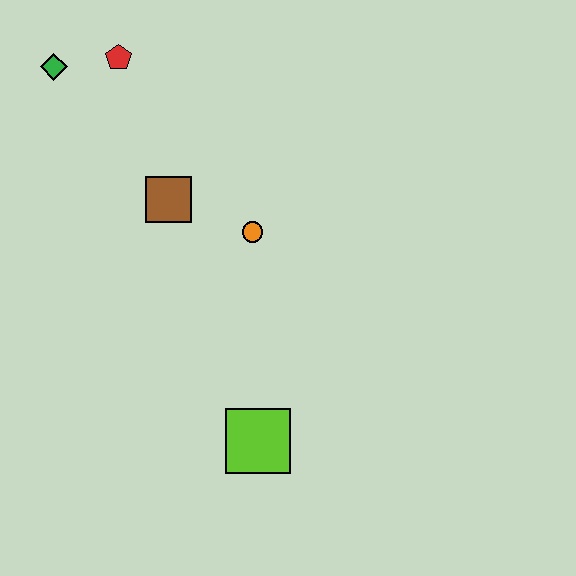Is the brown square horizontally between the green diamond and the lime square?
Yes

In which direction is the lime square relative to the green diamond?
The lime square is below the green diamond.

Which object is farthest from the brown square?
The lime square is farthest from the brown square.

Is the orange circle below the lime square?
No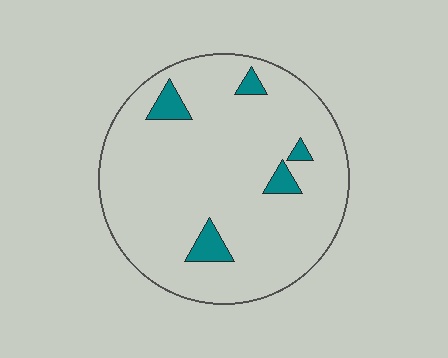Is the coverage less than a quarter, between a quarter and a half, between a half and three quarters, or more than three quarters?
Less than a quarter.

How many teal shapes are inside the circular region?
5.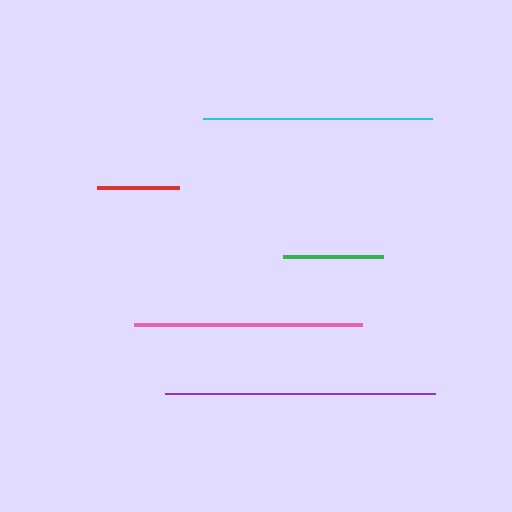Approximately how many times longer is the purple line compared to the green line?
The purple line is approximately 2.7 times the length of the green line.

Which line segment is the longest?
The purple line is the longest at approximately 270 pixels.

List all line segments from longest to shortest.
From longest to shortest: purple, cyan, pink, green, red.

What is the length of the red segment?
The red segment is approximately 82 pixels long.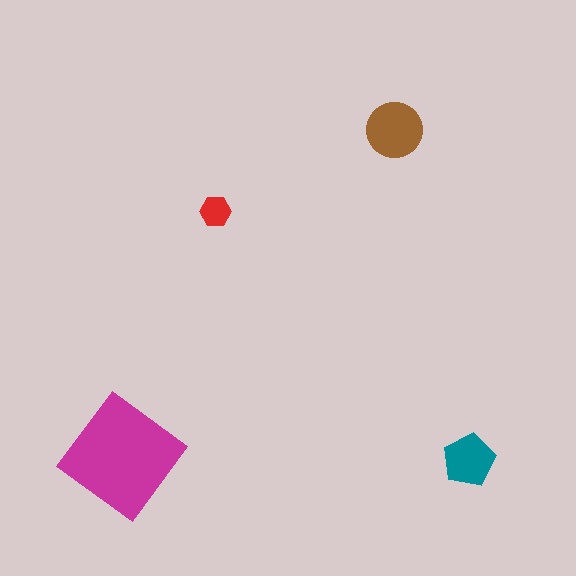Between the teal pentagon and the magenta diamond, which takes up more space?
The magenta diamond.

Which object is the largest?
The magenta diamond.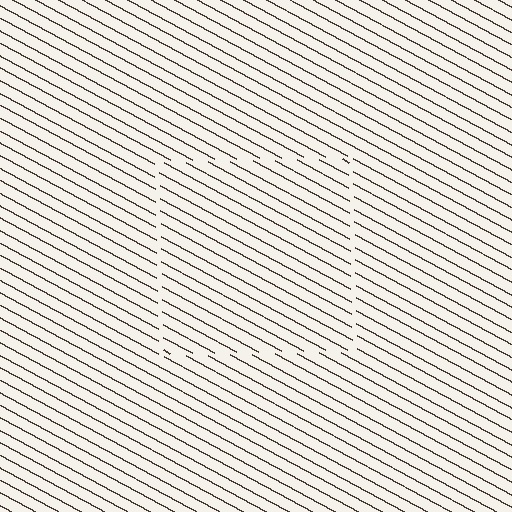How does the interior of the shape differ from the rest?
The interior of the shape contains the same grating, shifted by half a period — the contour is defined by the phase discontinuity where line-ends from the inner and outer gratings abut.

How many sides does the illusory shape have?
4 sides — the line-ends trace a square.